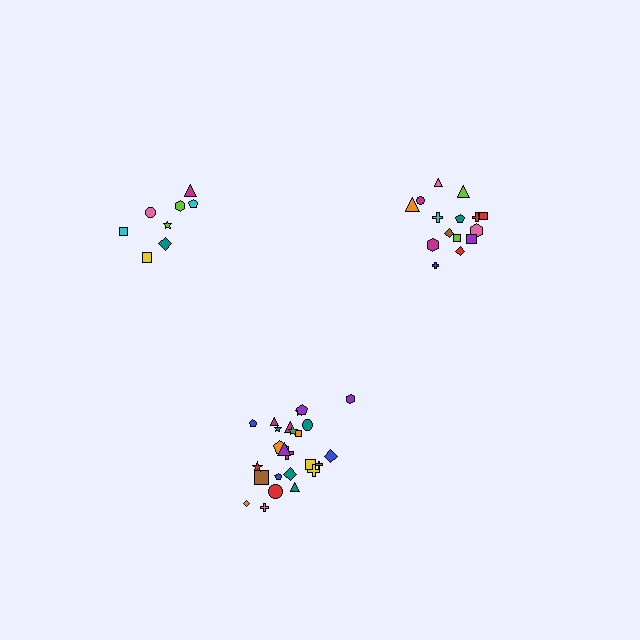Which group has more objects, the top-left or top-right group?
The top-right group.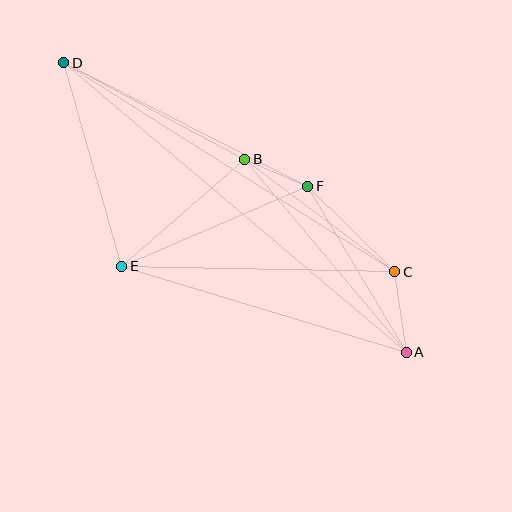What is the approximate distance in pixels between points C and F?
The distance between C and F is approximately 122 pixels.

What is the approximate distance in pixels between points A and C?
The distance between A and C is approximately 81 pixels.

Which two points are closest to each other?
Points B and F are closest to each other.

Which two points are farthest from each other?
Points A and D are farthest from each other.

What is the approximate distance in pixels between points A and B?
The distance between A and B is approximately 252 pixels.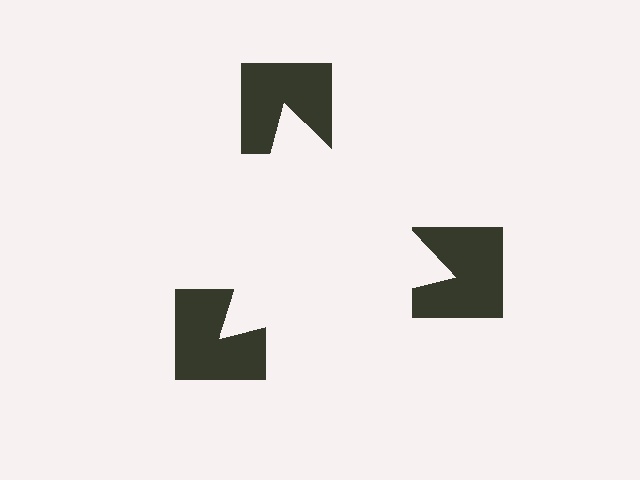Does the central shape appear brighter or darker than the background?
It typically appears slightly brighter than the background, even though no actual brightness change is drawn.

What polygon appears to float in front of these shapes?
An illusory triangle — its edges are inferred from the aligned wedge cuts in the notched squares, not physically drawn.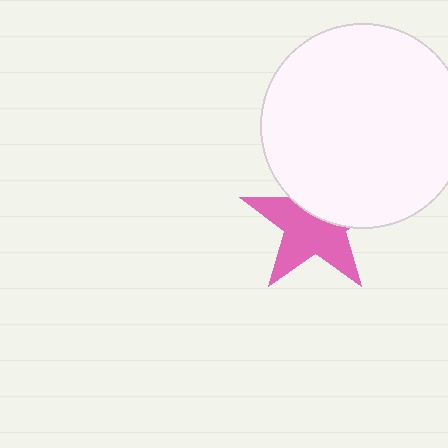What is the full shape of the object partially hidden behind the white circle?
The partially hidden object is a pink star.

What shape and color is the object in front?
The object in front is a white circle.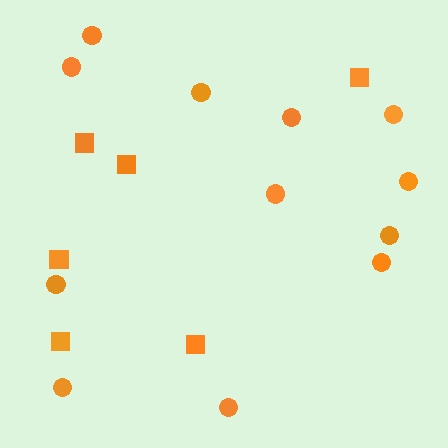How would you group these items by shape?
There are 2 groups: one group of squares (6) and one group of circles (12).